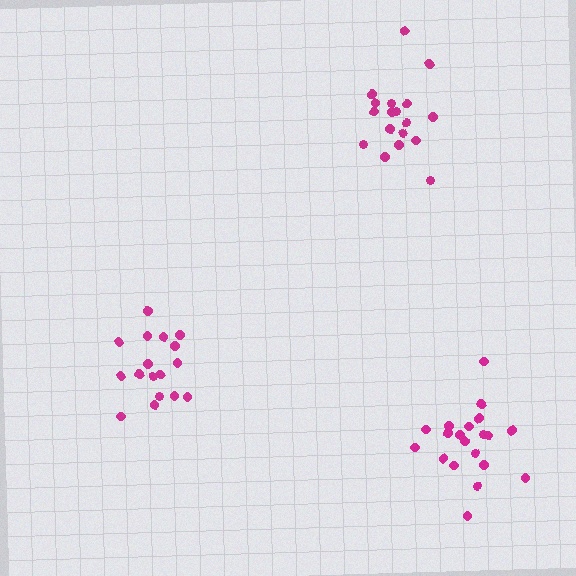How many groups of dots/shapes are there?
There are 3 groups.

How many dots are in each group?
Group 1: 18 dots, Group 2: 17 dots, Group 3: 20 dots (55 total).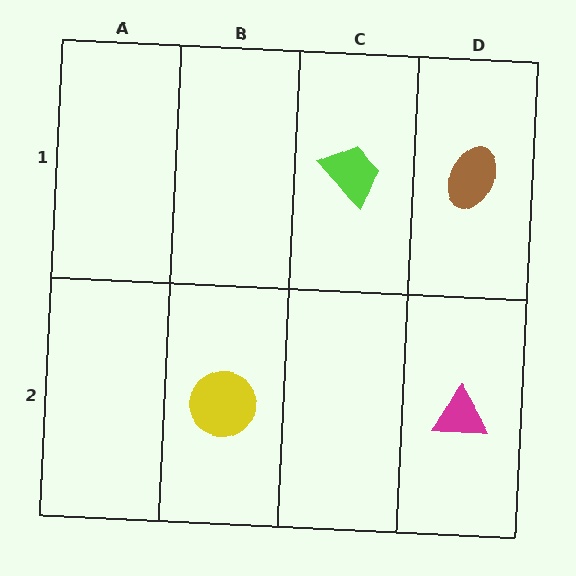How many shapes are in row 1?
2 shapes.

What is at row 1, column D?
A brown ellipse.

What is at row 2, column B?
A yellow circle.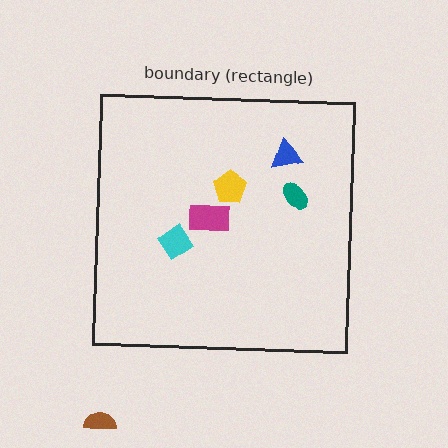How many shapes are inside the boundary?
5 inside, 1 outside.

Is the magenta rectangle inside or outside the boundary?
Inside.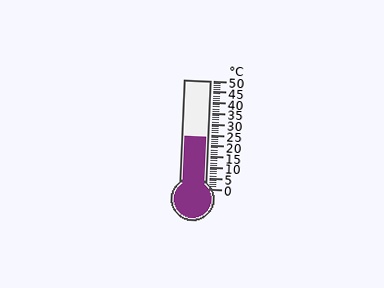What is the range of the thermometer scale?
The thermometer scale ranges from 0°C to 50°C.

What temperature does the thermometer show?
The thermometer shows approximately 24°C.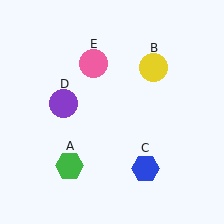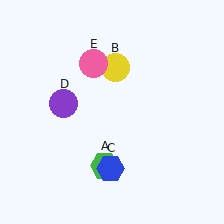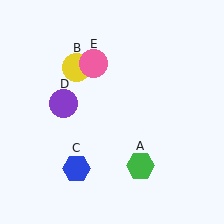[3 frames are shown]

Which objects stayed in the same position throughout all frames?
Purple circle (object D) and pink circle (object E) remained stationary.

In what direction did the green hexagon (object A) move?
The green hexagon (object A) moved right.